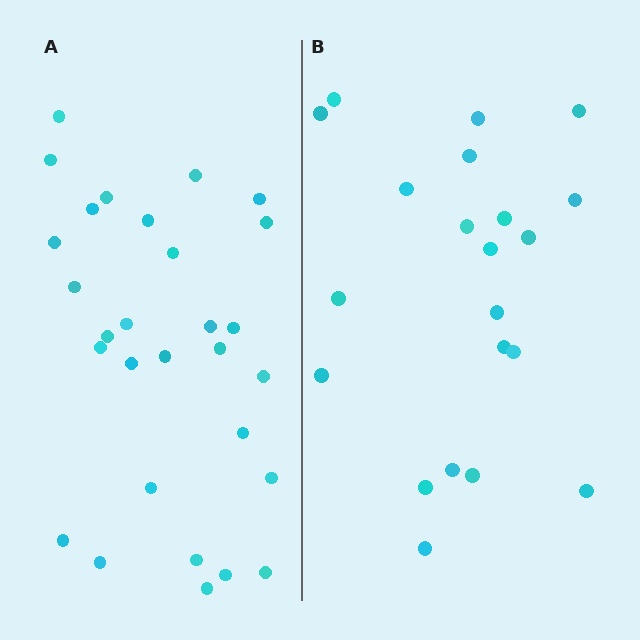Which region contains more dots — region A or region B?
Region A (the left region) has more dots.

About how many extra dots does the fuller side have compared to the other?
Region A has roughly 8 or so more dots than region B.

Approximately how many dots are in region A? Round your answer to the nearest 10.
About 30 dots. (The exact count is 29, which rounds to 30.)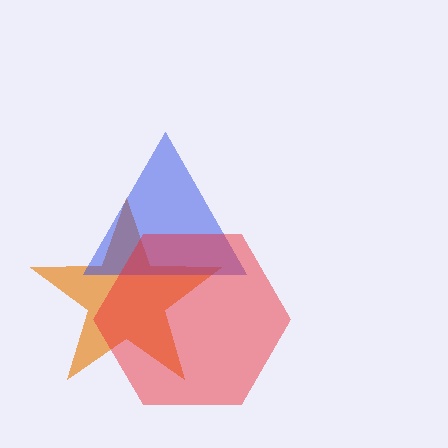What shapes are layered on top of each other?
The layered shapes are: an orange star, a blue triangle, a red hexagon.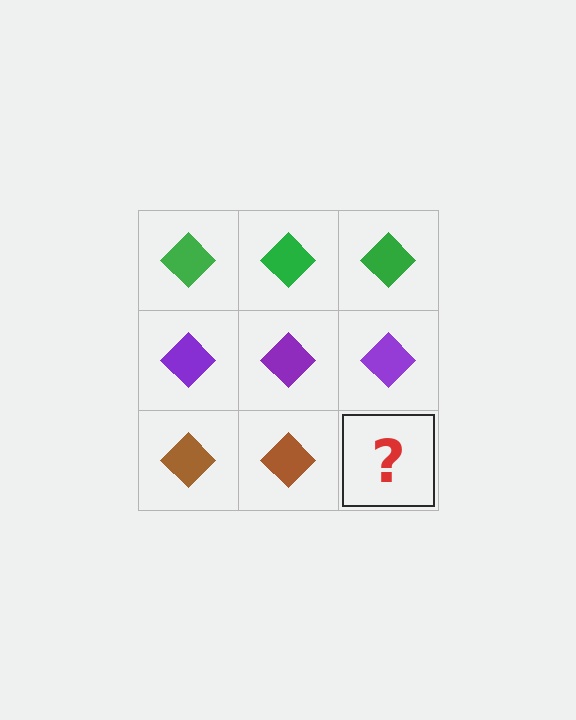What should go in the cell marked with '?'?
The missing cell should contain a brown diamond.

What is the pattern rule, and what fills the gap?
The rule is that each row has a consistent color. The gap should be filled with a brown diamond.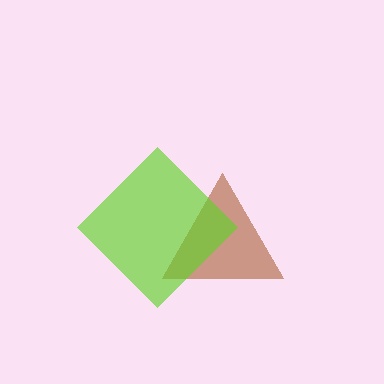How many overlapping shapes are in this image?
There are 2 overlapping shapes in the image.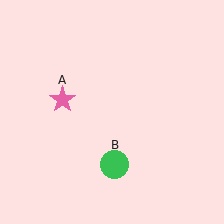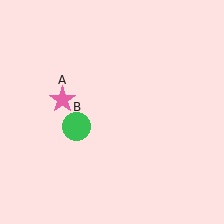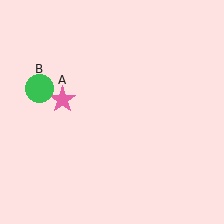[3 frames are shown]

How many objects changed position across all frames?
1 object changed position: green circle (object B).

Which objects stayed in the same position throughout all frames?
Pink star (object A) remained stationary.